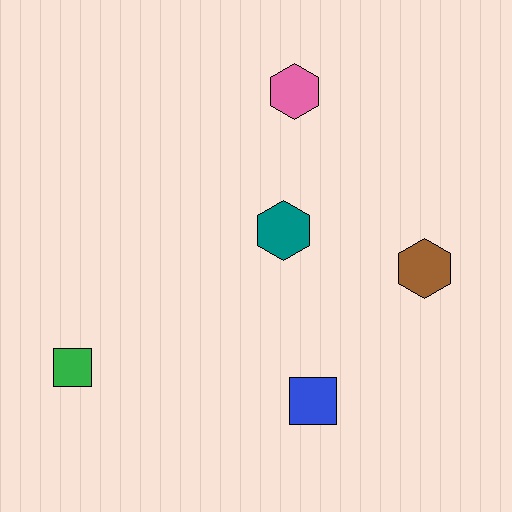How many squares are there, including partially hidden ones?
There are 2 squares.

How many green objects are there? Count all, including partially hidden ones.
There is 1 green object.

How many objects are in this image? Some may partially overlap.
There are 5 objects.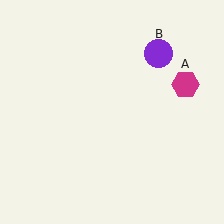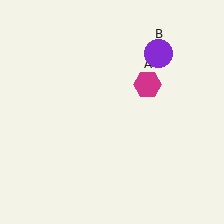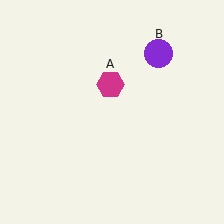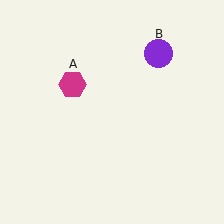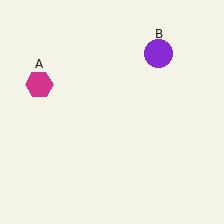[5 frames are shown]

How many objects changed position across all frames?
1 object changed position: magenta hexagon (object A).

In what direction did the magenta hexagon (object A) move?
The magenta hexagon (object A) moved left.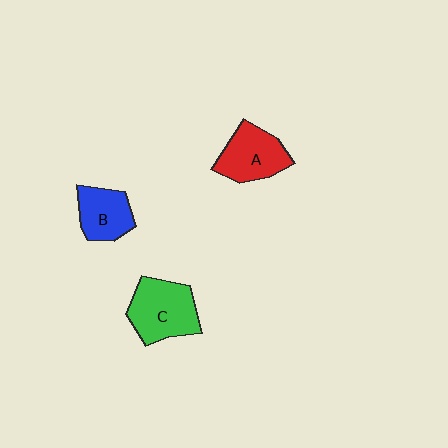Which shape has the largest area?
Shape C (green).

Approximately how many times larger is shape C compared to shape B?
Approximately 1.4 times.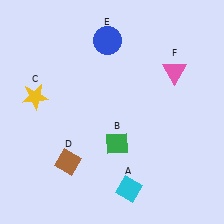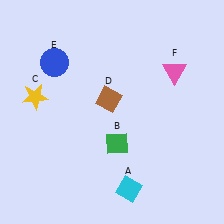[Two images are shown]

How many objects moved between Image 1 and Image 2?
2 objects moved between the two images.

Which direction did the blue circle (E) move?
The blue circle (E) moved left.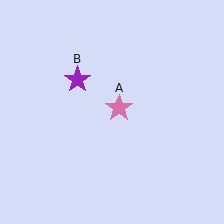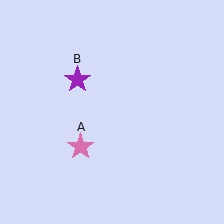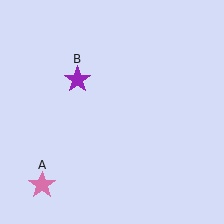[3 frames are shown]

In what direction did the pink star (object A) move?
The pink star (object A) moved down and to the left.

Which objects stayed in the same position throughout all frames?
Purple star (object B) remained stationary.